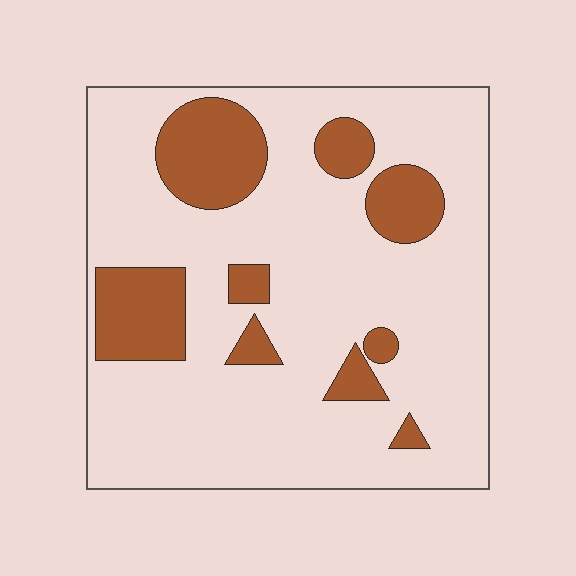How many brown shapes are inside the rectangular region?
9.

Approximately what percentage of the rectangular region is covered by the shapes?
Approximately 20%.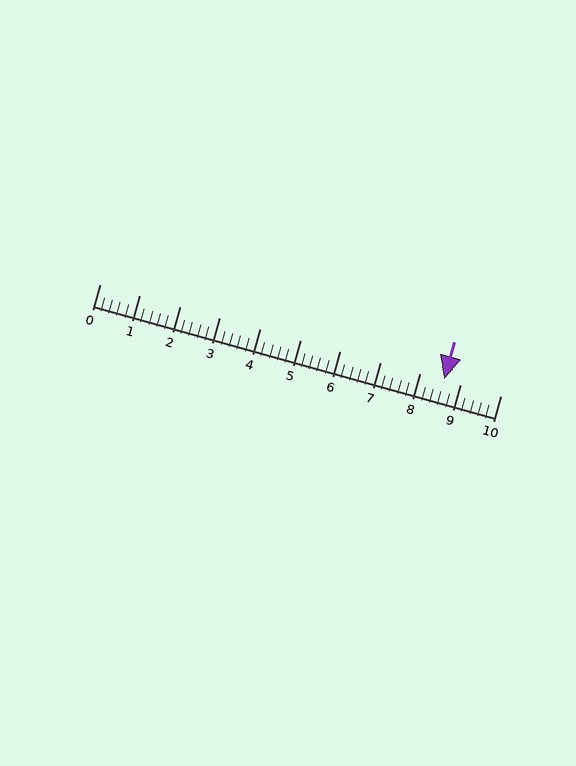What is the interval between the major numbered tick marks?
The major tick marks are spaced 1 units apart.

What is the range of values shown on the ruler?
The ruler shows values from 0 to 10.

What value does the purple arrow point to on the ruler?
The purple arrow points to approximately 8.6.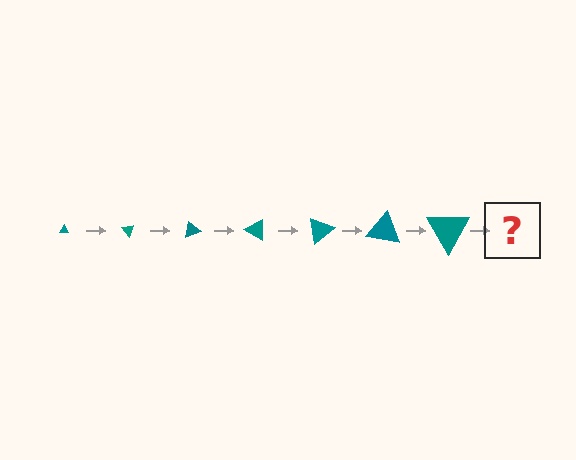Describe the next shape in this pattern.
It should be a triangle, larger than the previous one and rotated 350 degrees from the start.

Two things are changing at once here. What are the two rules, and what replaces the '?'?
The two rules are that the triangle grows larger each step and it rotates 50 degrees each step. The '?' should be a triangle, larger than the previous one and rotated 350 degrees from the start.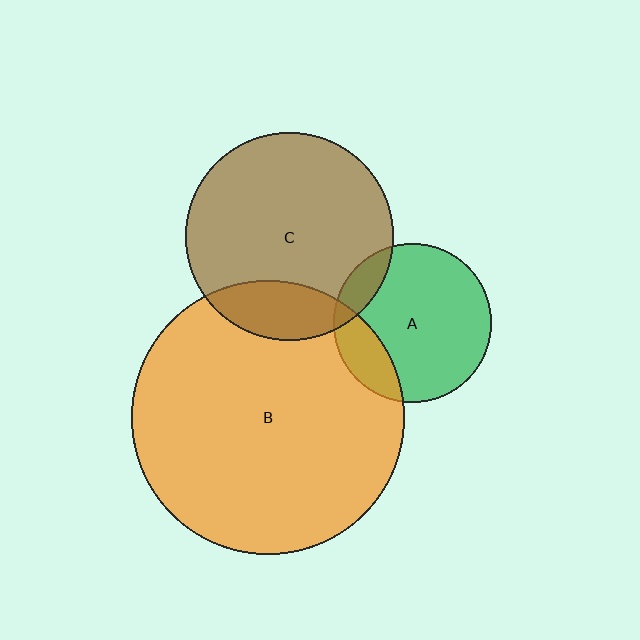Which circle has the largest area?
Circle B (orange).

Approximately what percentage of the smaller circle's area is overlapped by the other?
Approximately 10%.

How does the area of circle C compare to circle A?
Approximately 1.7 times.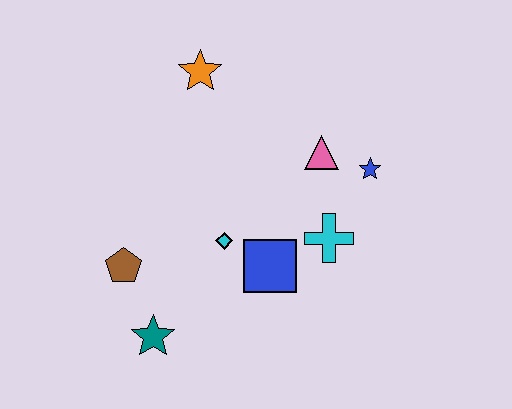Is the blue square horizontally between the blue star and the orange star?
Yes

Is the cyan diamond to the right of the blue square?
No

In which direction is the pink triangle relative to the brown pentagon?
The pink triangle is to the right of the brown pentagon.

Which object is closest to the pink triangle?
The blue star is closest to the pink triangle.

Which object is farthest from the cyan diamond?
The orange star is farthest from the cyan diamond.